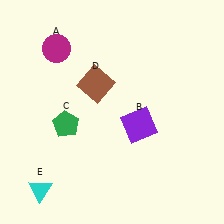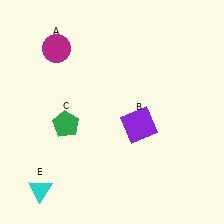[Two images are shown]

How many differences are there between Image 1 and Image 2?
There is 1 difference between the two images.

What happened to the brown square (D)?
The brown square (D) was removed in Image 2. It was in the top-left area of Image 1.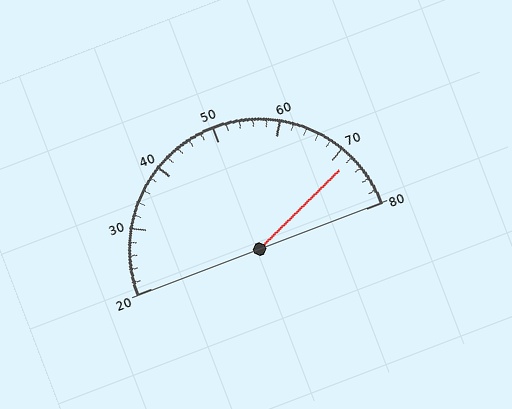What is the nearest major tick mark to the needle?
The nearest major tick mark is 70.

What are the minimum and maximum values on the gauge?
The gauge ranges from 20 to 80.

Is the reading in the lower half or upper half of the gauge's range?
The reading is in the upper half of the range (20 to 80).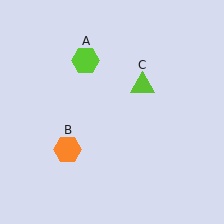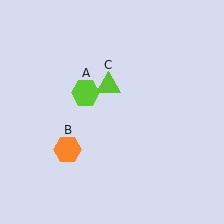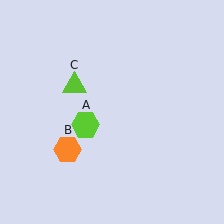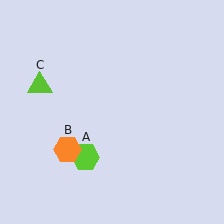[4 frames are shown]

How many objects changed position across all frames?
2 objects changed position: lime hexagon (object A), lime triangle (object C).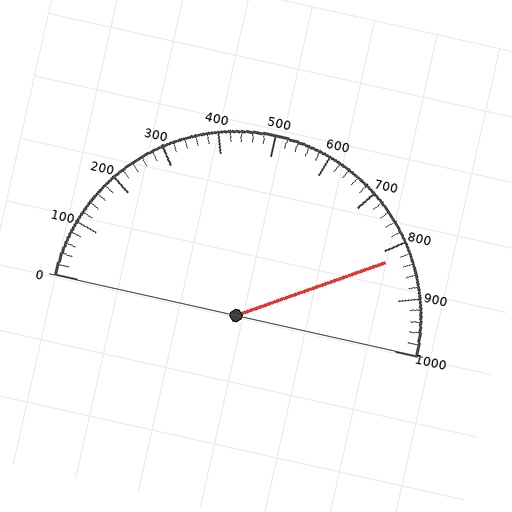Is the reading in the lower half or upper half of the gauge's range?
The reading is in the upper half of the range (0 to 1000).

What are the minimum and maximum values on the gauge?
The gauge ranges from 0 to 1000.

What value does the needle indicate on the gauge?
The needle indicates approximately 820.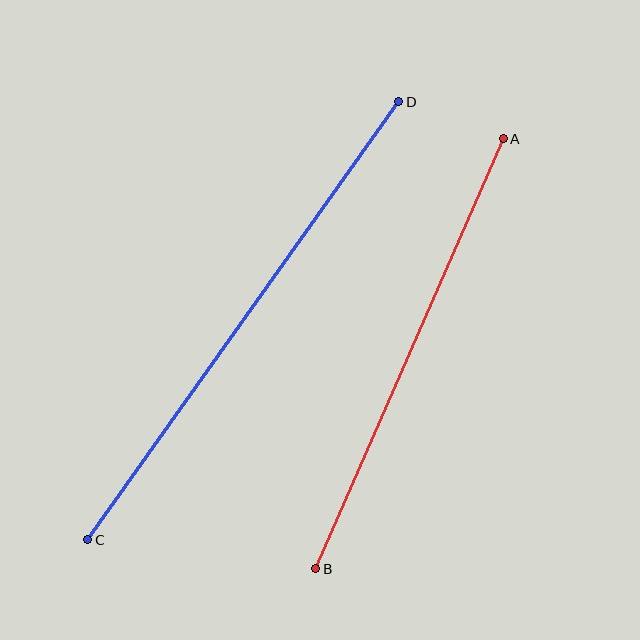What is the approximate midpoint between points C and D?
The midpoint is at approximately (243, 321) pixels.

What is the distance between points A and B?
The distance is approximately 469 pixels.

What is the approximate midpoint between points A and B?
The midpoint is at approximately (410, 354) pixels.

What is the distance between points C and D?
The distance is approximately 537 pixels.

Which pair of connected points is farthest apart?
Points C and D are farthest apart.